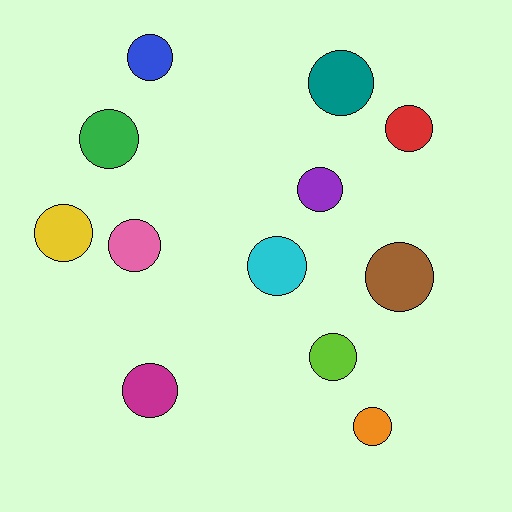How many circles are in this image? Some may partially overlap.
There are 12 circles.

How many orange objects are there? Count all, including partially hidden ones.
There is 1 orange object.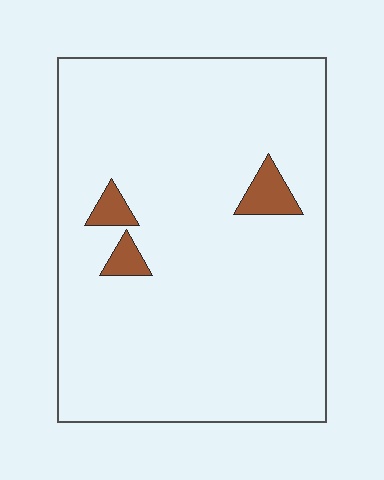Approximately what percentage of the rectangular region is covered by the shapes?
Approximately 5%.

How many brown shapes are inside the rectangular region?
3.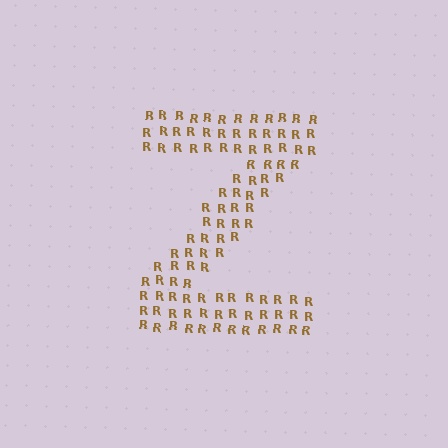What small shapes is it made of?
It is made of small letter R's.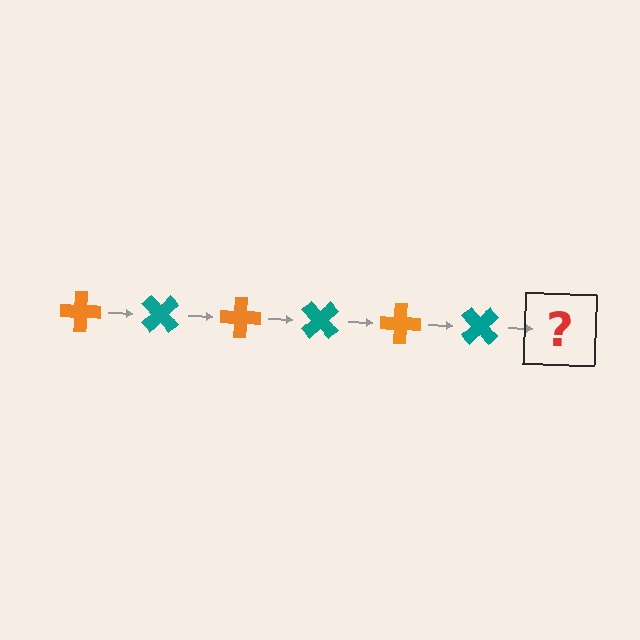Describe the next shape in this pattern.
It should be an orange cross, rotated 270 degrees from the start.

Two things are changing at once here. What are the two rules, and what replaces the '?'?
The two rules are that it rotates 45 degrees each step and the color cycles through orange and teal. The '?' should be an orange cross, rotated 270 degrees from the start.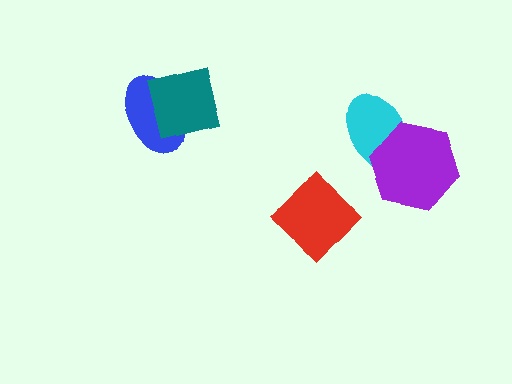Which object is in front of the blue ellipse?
The teal square is in front of the blue ellipse.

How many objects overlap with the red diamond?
0 objects overlap with the red diamond.